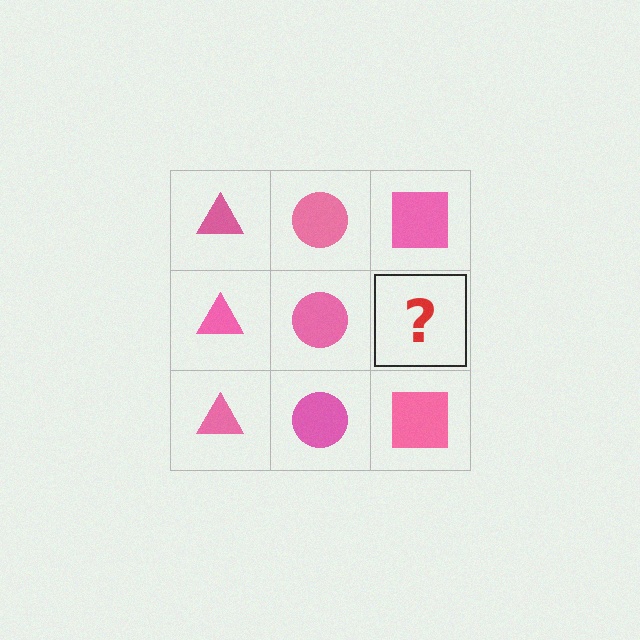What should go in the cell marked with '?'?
The missing cell should contain a pink square.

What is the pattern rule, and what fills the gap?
The rule is that each column has a consistent shape. The gap should be filled with a pink square.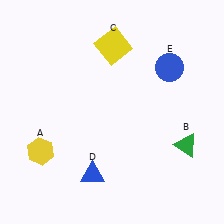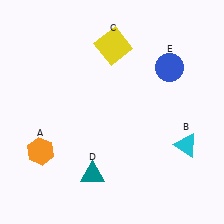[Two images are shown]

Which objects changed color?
A changed from yellow to orange. B changed from green to cyan. D changed from blue to teal.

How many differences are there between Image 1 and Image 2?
There are 3 differences between the two images.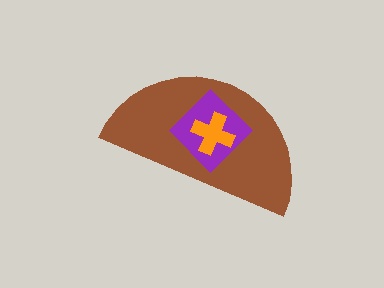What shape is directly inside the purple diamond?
The orange cross.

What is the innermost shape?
The orange cross.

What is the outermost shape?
The brown semicircle.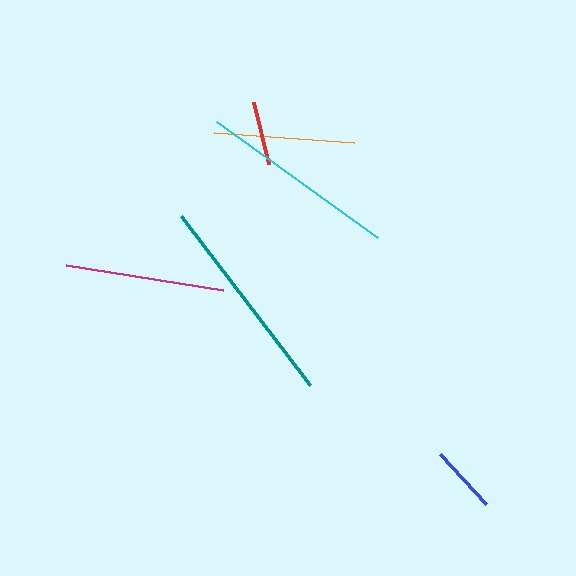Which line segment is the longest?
The teal line is the longest at approximately 212 pixels.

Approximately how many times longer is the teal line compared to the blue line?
The teal line is approximately 3.2 times the length of the blue line.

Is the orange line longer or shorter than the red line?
The orange line is longer than the red line.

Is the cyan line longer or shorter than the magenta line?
The cyan line is longer than the magenta line.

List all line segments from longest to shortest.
From longest to shortest: teal, cyan, magenta, orange, blue, red.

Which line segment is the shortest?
The red line is the shortest at approximately 63 pixels.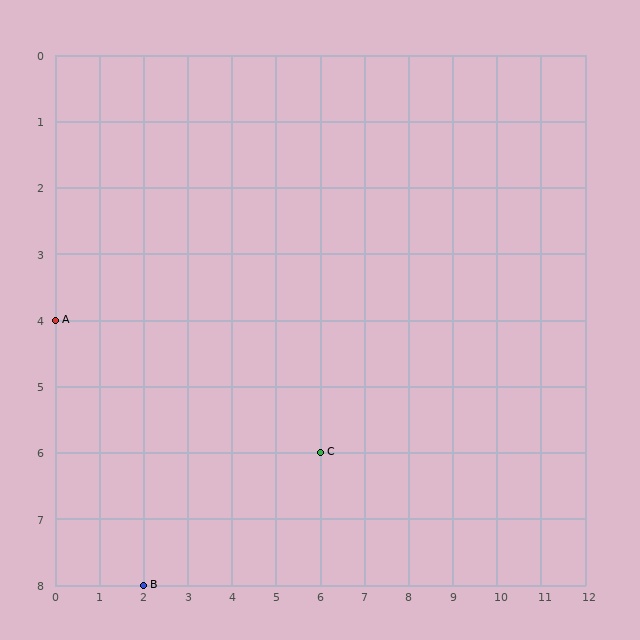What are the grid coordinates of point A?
Point A is at grid coordinates (0, 4).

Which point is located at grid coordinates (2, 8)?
Point B is at (2, 8).